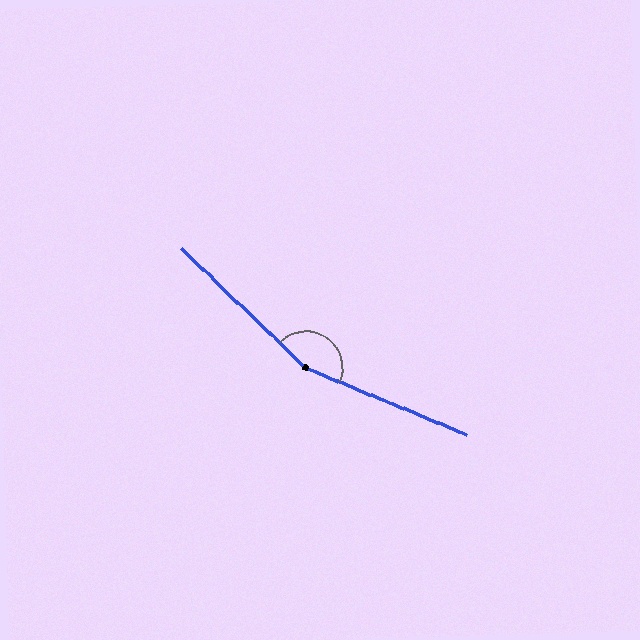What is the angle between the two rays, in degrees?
Approximately 159 degrees.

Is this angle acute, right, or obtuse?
It is obtuse.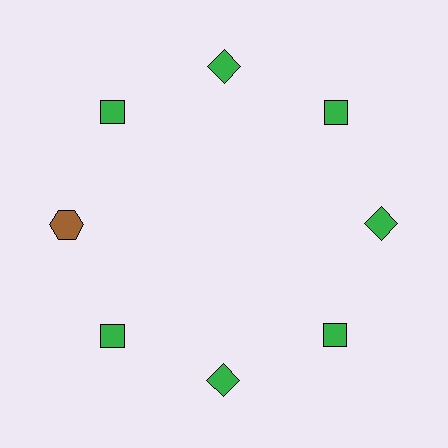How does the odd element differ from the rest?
It differs in both color (brown instead of green) and shape (hexagon instead of diamond).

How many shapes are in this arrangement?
There are 8 shapes arranged in a ring pattern.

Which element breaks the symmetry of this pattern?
The brown hexagon at roughly the 9 o'clock position breaks the symmetry. All other shapes are green diamonds.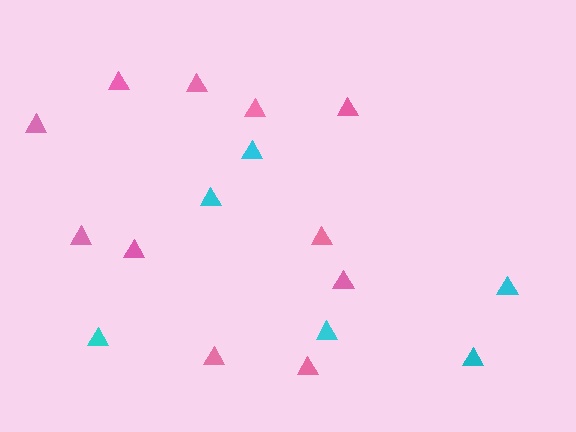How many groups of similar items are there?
There are 2 groups: one group of cyan triangles (6) and one group of pink triangles (11).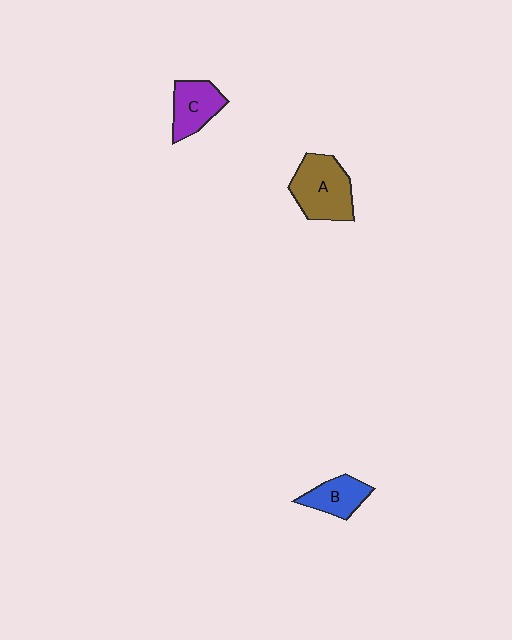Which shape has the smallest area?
Shape B (blue).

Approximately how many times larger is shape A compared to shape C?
Approximately 1.4 times.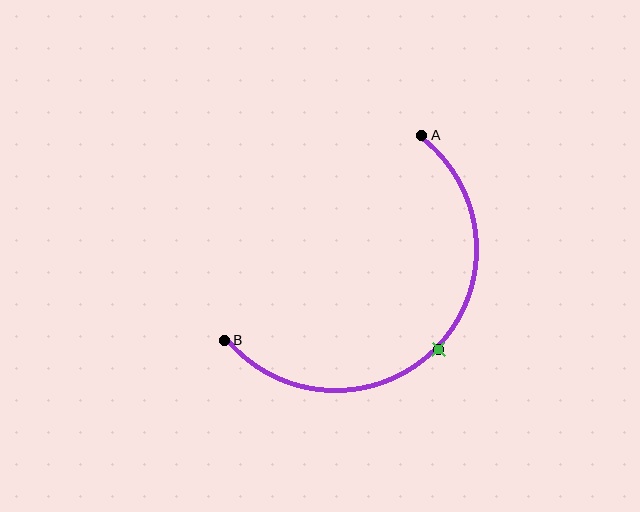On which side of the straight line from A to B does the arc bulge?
The arc bulges below and to the right of the straight line connecting A and B.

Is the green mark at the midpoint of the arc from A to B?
Yes. The green mark lies on the arc at equal arc-length from both A and B — it is the arc midpoint.